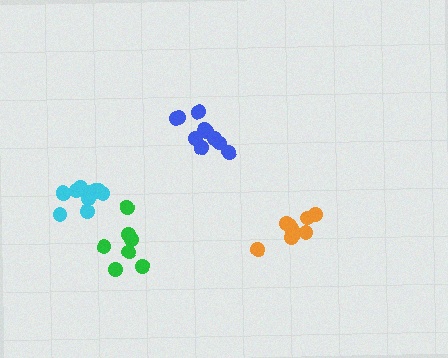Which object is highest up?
The blue cluster is topmost.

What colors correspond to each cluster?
The clusters are colored: cyan, blue, green, orange.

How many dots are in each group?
Group 1: 11 dots, Group 2: 10 dots, Group 3: 7 dots, Group 4: 10 dots (38 total).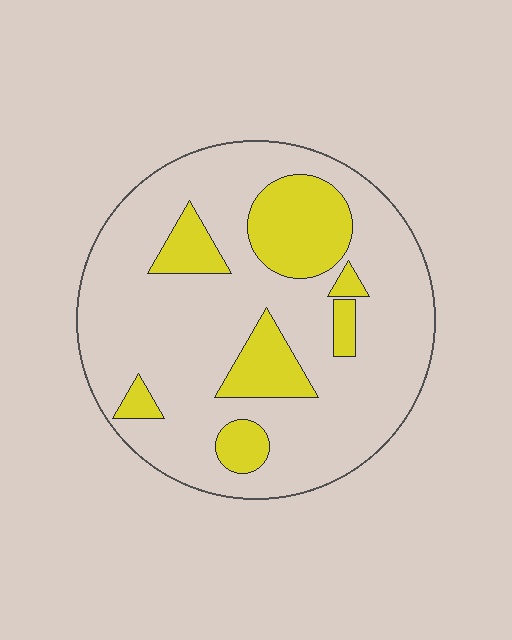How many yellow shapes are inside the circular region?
7.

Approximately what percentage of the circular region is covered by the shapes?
Approximately 20%.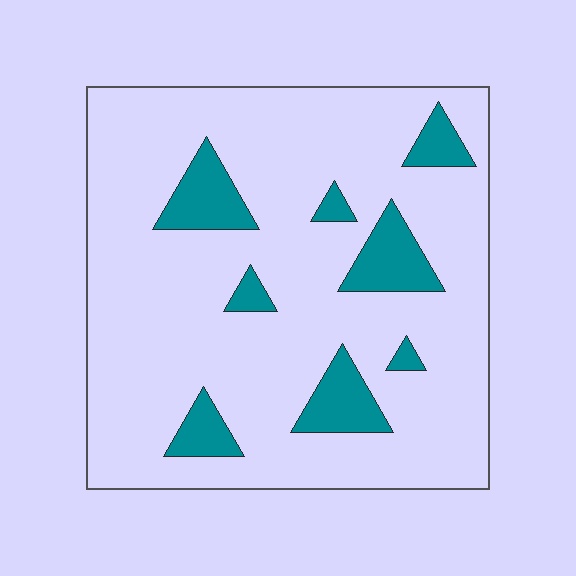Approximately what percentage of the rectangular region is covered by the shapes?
Approximately 15%.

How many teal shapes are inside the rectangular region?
8.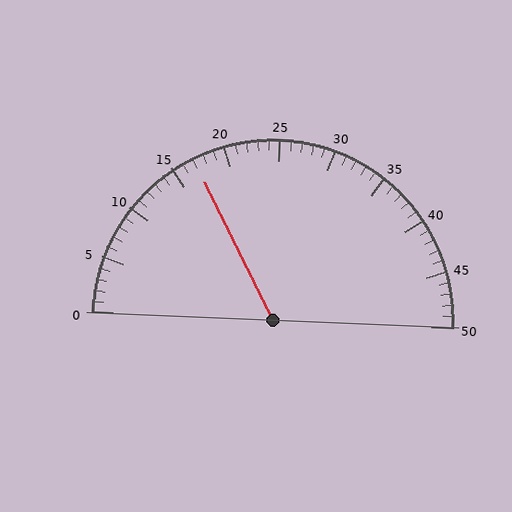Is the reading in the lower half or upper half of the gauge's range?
The reading is in the lower half of the range (0 to 50).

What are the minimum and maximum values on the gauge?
The gauge ranges from 0 to 50.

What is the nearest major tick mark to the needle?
The nearest major tick mark is 15.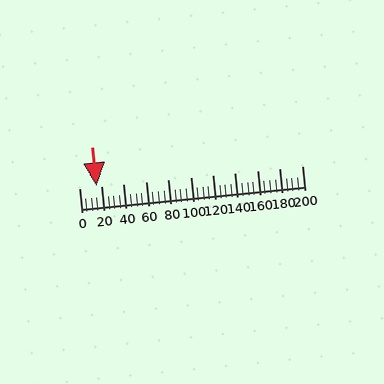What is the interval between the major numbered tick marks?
The major tick marks are spaced 20 units apart.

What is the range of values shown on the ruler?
The ruler shows values from 0 to 200.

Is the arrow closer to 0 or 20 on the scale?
The arrow is closer to 20.